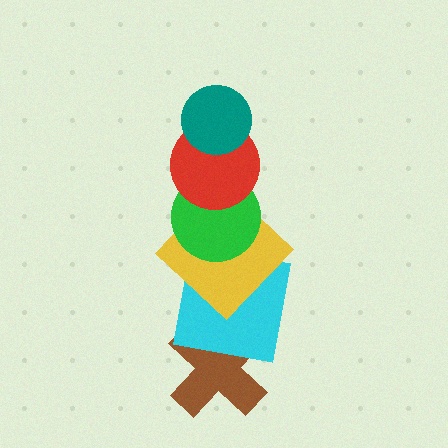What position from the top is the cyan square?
The cyan square is 5th from the top.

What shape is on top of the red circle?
The teal circle is on top of the red circle.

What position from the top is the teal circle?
The teal circle is 1st from the top.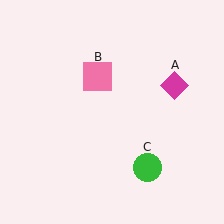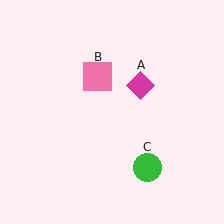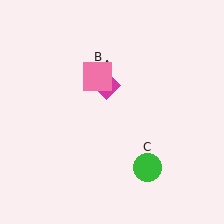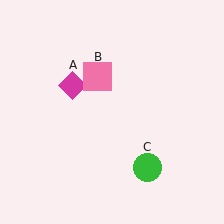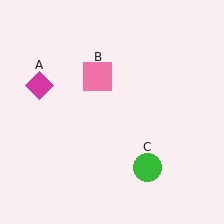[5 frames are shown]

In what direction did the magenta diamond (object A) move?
The magenta diamond (object A) moved left.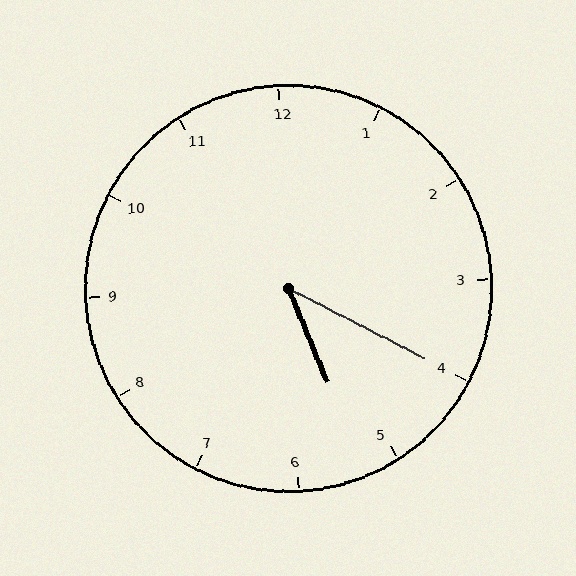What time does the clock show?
5:20.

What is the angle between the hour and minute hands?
Approximately 40 degrees.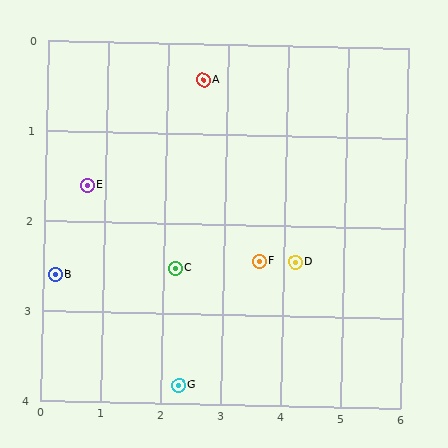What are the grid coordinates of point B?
Point B is at approximately (0.2, 2.6).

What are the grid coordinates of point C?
Point C is at approximately (2.2, 2.5).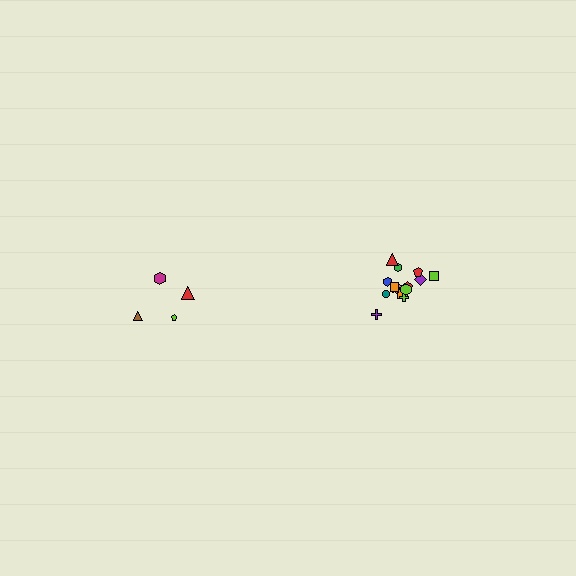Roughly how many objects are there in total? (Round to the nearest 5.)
Roughly 20 objects in total.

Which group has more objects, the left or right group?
The right group.